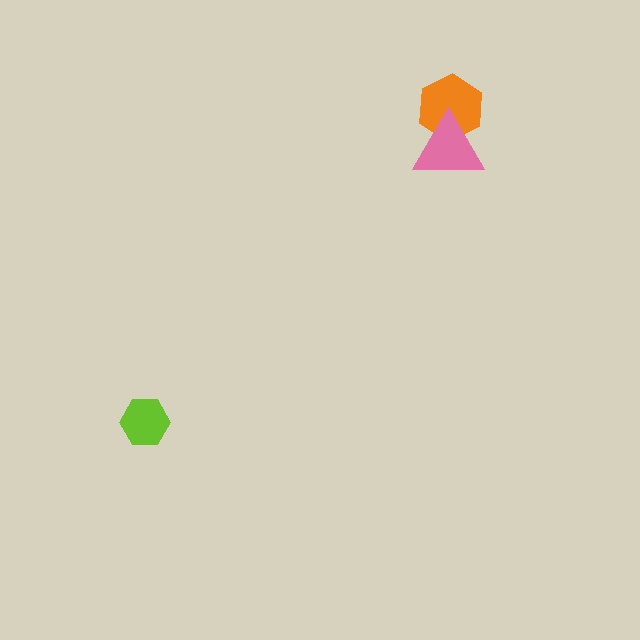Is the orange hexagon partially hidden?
Yes, it is partially covered by another shape.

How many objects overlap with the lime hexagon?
0 objects overlap with the lime hexagon.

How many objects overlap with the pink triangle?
1 object overlaps with the pink triangle.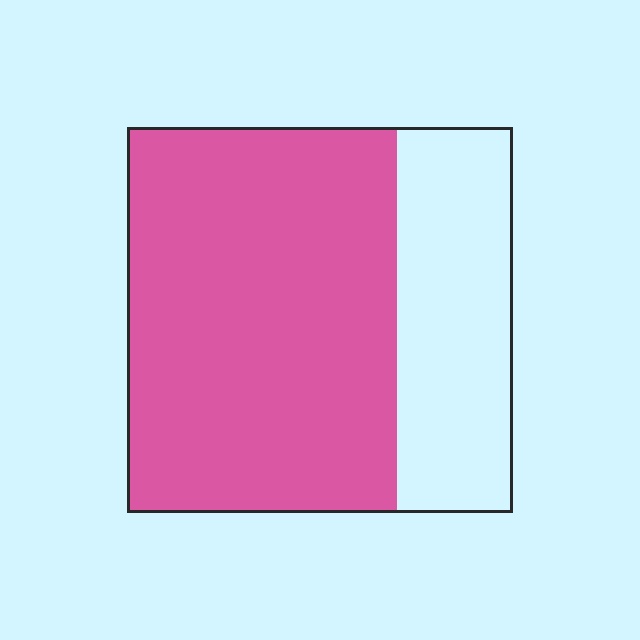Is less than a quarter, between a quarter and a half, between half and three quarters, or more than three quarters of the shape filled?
Between half and three quarters.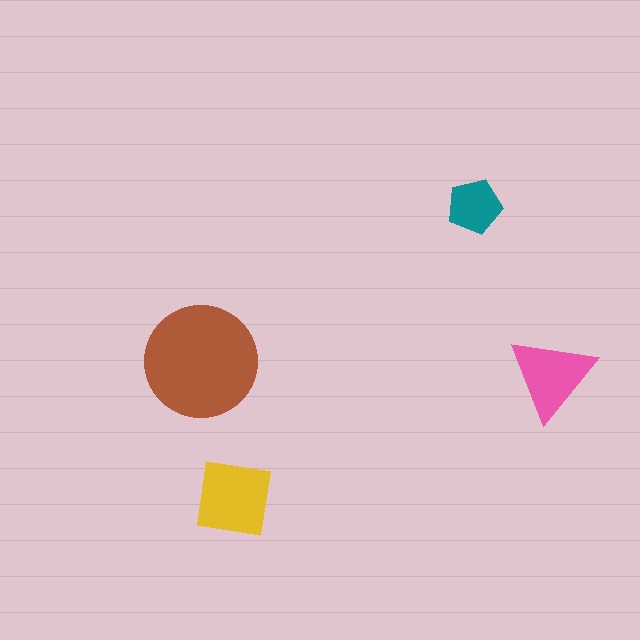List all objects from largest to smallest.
The brown circle, the yellow square, the pink triangle, the teal pentagon.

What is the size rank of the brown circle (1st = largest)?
1st.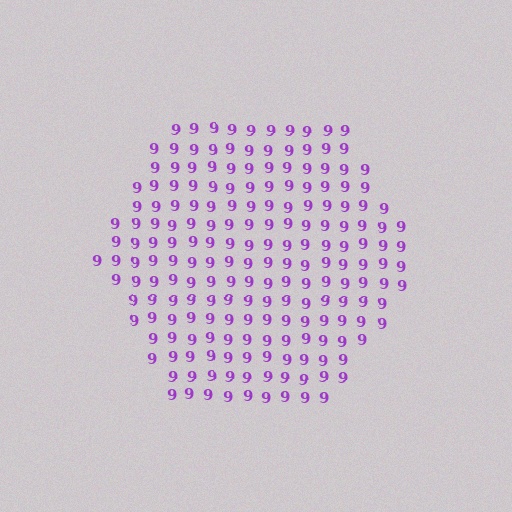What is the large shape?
The large shape is a hexagon.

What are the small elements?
The small elements are digit 9's.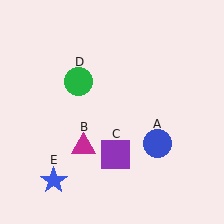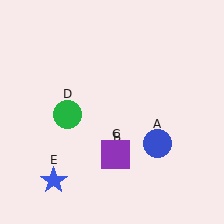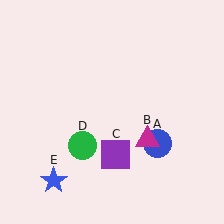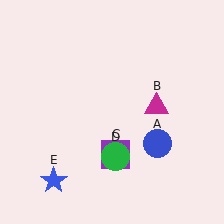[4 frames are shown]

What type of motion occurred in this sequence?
The magenta triangle (object B), green circle (object D) rotated counterclockwise around the center of the scene.